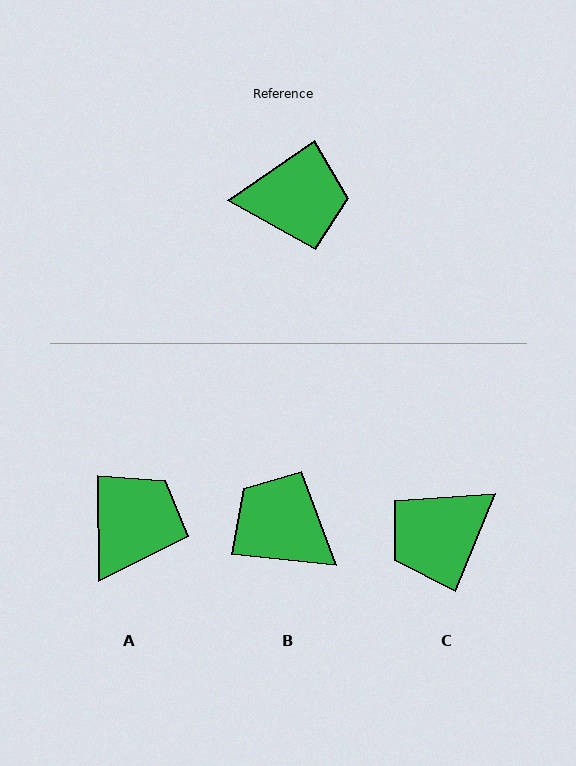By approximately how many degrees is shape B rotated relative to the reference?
Approximately 139 degrees counter-clockwise.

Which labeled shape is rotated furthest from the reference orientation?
C, about 147 degrees away.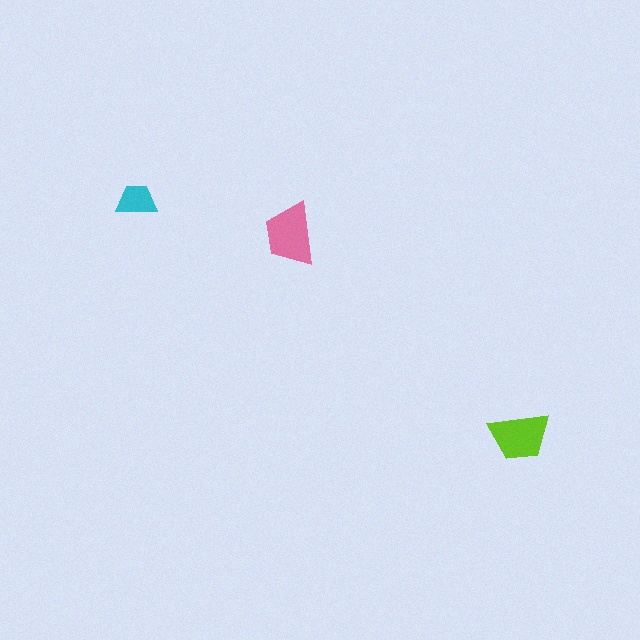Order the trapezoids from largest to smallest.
the pink one, the lime one, the cyan one.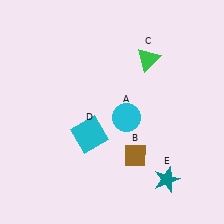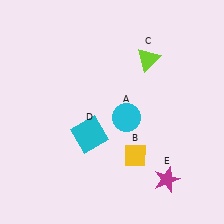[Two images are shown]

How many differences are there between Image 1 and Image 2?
There are 3 differences between the two images.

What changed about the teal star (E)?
In Image 1, E is teal. In Image 2, it changed to magenta.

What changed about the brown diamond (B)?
In Image 1, B is brown. In Image 2, it changed to yellow.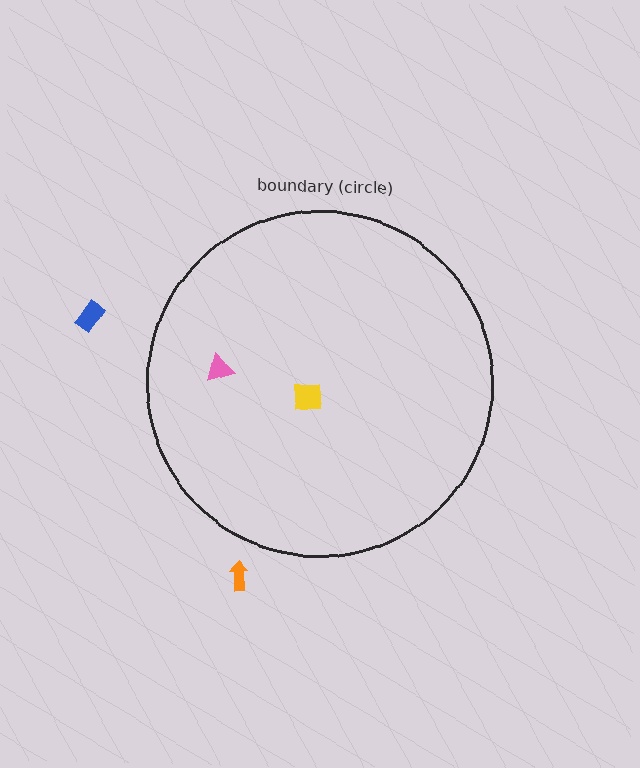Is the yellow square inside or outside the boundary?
Inside.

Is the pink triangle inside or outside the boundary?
Inside.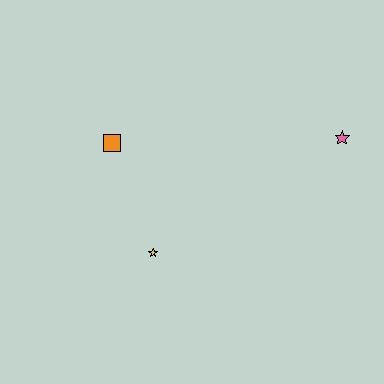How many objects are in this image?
There are 3 objects.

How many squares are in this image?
There is 1 square.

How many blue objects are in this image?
There are no blue objects.